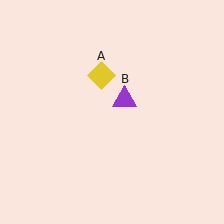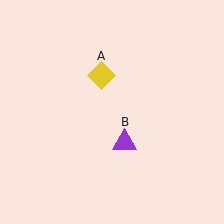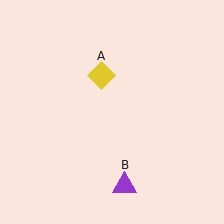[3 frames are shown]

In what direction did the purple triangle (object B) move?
The purple triangle (object B) moved down.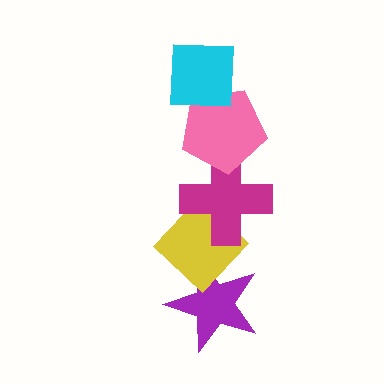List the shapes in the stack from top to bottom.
From top to bottom: the cyan square, the pink pentagon, the magenta cross, the yellow diamond, the purple star.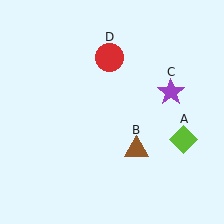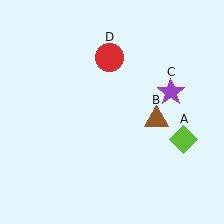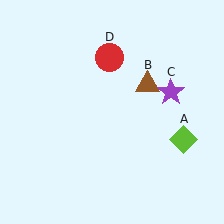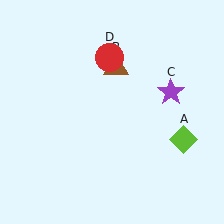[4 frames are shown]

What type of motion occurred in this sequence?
The brown triangle (object B) rotated counterclockwise around the center of the scene.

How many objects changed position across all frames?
1 object changed position: brown triangle (object B).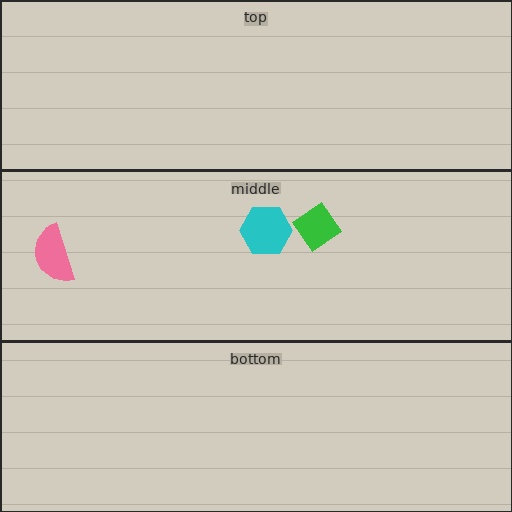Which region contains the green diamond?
The middle region.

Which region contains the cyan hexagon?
The middle region.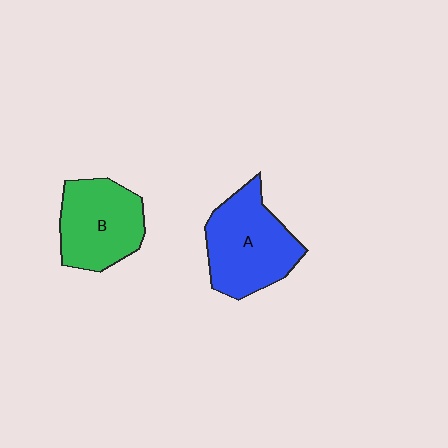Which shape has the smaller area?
Shape B (green).